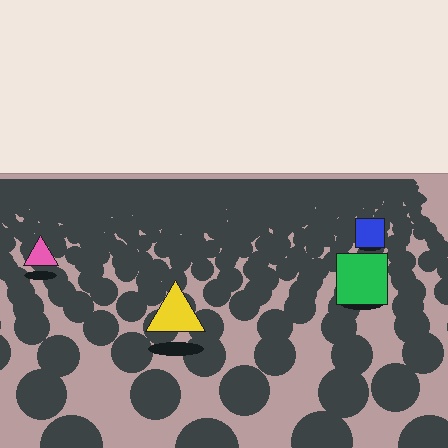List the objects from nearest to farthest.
From nearest to farthest: the yellow triangle, the green square, the pink triangle, the blue square.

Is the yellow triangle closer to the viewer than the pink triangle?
Yes. The yellow triangle is closer — you can tell from the texture gradient: the ground texture is coarser near it.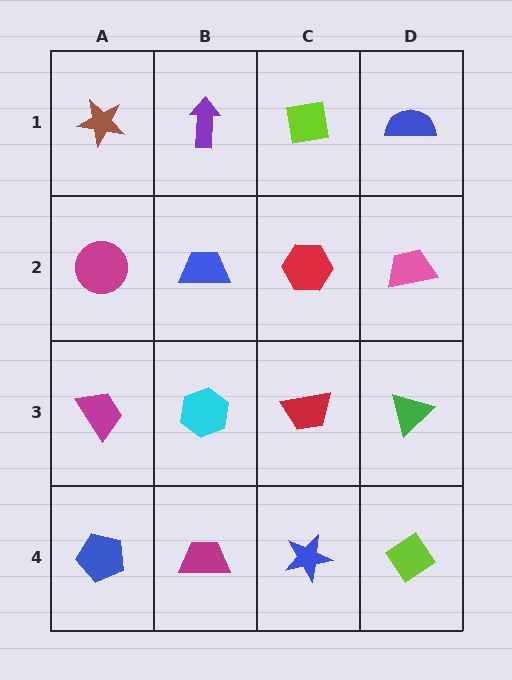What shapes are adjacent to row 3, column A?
A magenta circle (row 2, column A), a blue pentagon (row 4, column A), a cyan hexagon (row 3, column B).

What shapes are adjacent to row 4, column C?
A red trapezoid (row 3, column C), a magenta trapezoid (row 4, column B), a lime diamond (row 4, column D).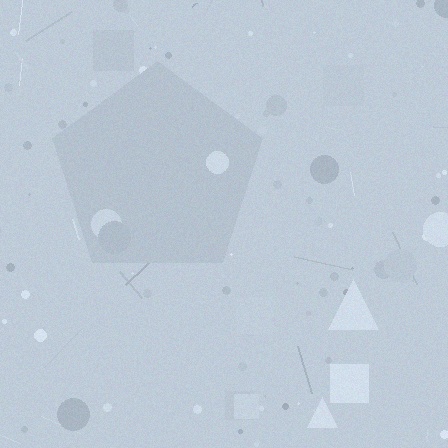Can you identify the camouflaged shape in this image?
The camouflaged shape is a pentagon.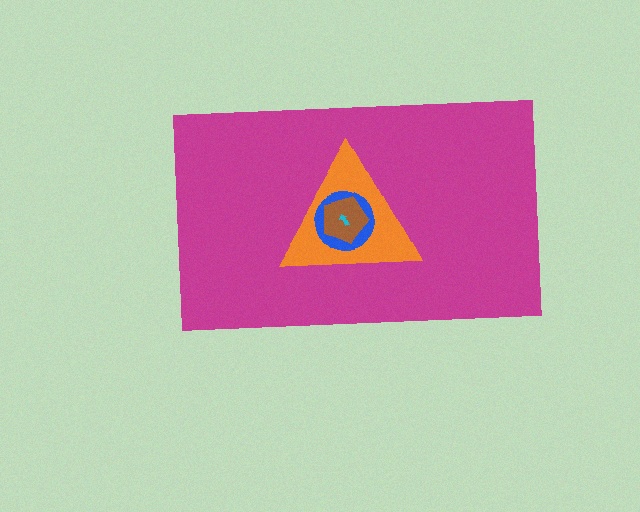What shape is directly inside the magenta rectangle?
The orange triangle.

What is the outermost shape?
The magenta rectangle.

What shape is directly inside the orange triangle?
The blue circle.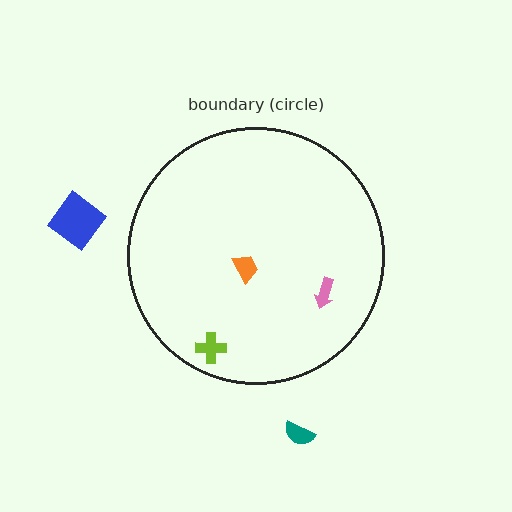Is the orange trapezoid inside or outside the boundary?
Inside.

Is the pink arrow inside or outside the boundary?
Inside.